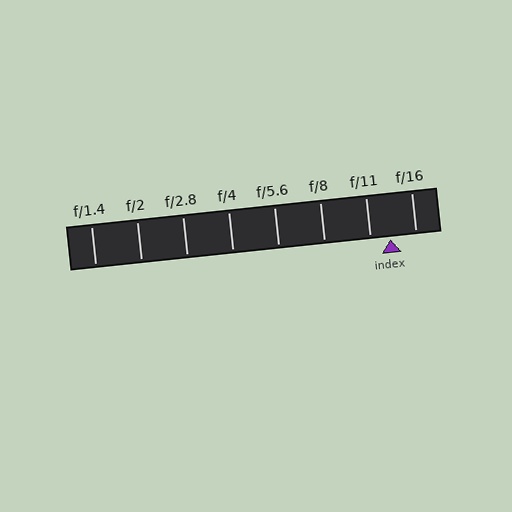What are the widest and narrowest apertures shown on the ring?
The widest aperture shown is f/1.4 and the narrowest is f/16.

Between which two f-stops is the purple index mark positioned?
The index mark is between f/11 and f/16.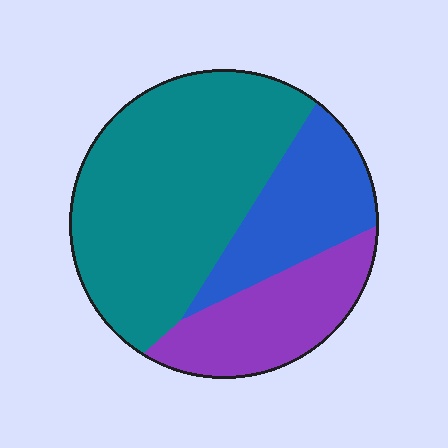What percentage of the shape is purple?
Purple covers 22% of the shape.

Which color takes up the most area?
Teal, at roughly 55%.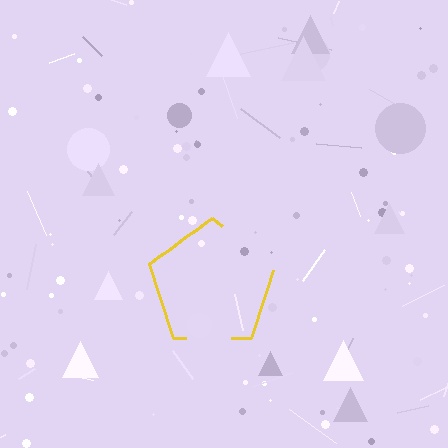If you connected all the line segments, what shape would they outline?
They would outline a pentagon.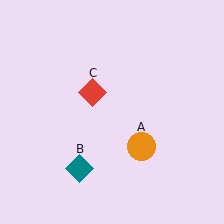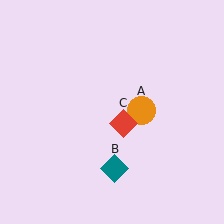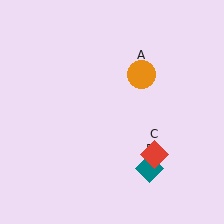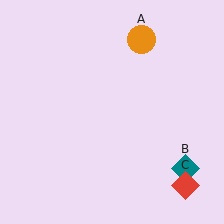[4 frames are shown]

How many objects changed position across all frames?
3 objects changed position: orange circle (object A), teal diamond (object B), red diamond (object C).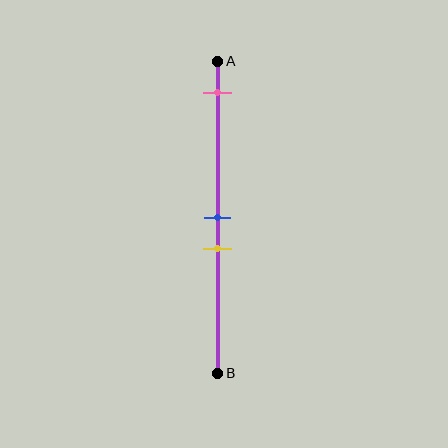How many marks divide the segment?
There are 3 marks dividing the segment.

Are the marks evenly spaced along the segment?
No, the marks are not evenly spaced.